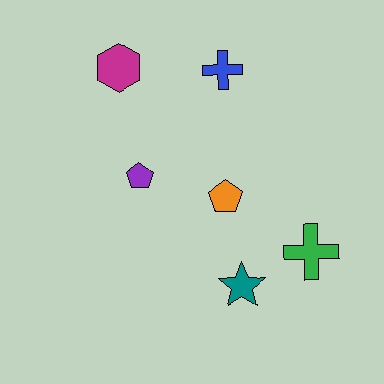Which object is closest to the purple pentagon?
The orange pentagon is closest to the purple pentagon.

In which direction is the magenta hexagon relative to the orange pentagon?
The magenta hexagon is above the orange pentagon.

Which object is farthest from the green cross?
The magenta hexagon is farthest from the green cross.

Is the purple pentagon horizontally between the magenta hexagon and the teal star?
Yes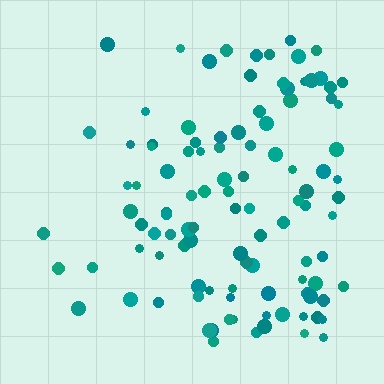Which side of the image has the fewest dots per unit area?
The left.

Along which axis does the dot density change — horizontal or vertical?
Horizontal.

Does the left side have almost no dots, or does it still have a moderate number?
Still a moderate number, just noticeably fewer than the right.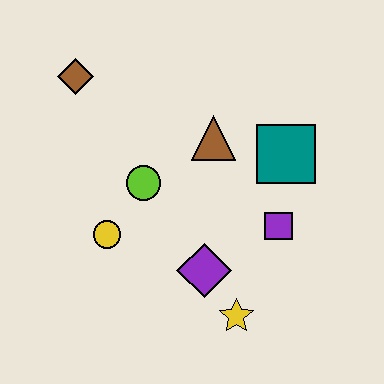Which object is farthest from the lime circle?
The yellow star is farthest from the lime circle.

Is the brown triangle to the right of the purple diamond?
Yes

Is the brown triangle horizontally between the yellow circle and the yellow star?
Yes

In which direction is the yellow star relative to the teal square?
The yellow star is below the teal square.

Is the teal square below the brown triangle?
Yes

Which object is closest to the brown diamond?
The lime circle is closest to the brown diamond.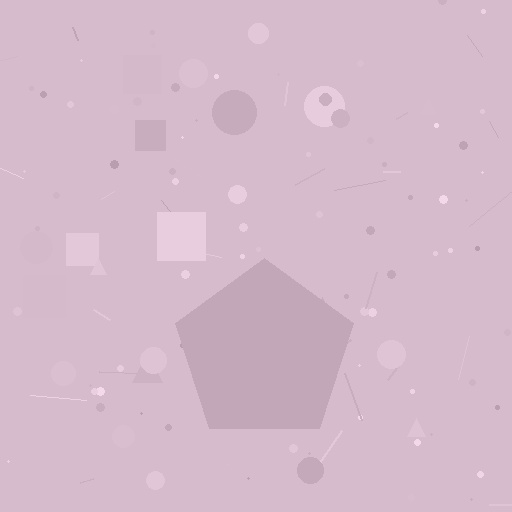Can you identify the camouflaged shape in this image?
The camouflaged shape is a pentagon.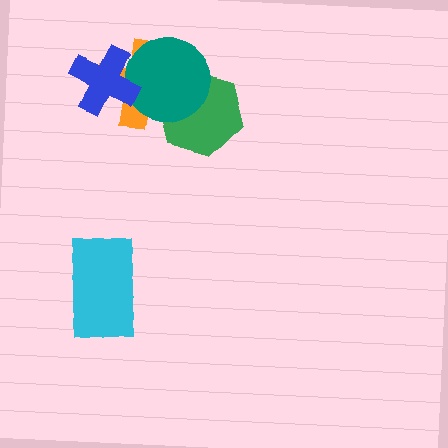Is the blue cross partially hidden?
No, no other shape covers it.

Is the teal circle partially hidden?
Yes, it is partially covered by another shape.